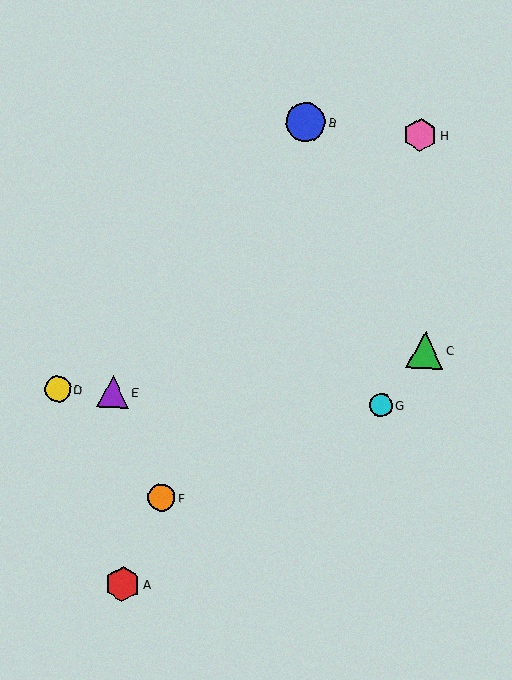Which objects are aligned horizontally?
Objects D, E, G are aligned horizontally.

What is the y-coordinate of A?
Object A is at y≈584.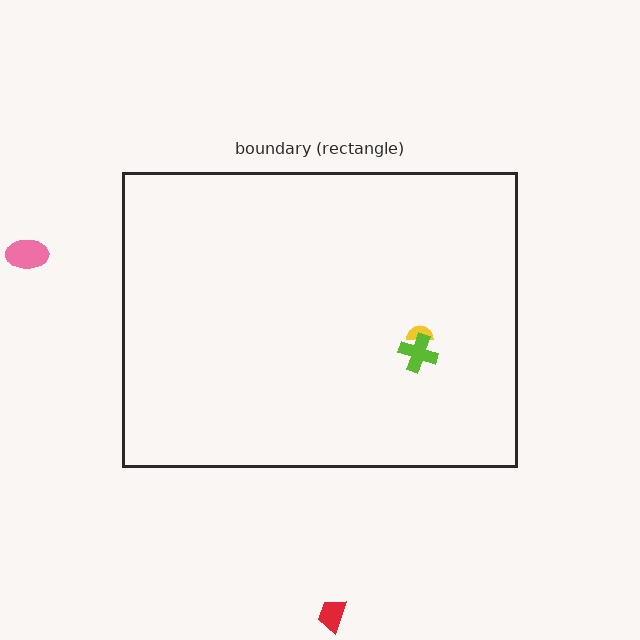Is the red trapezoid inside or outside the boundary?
Outside.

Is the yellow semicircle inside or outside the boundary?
Inside.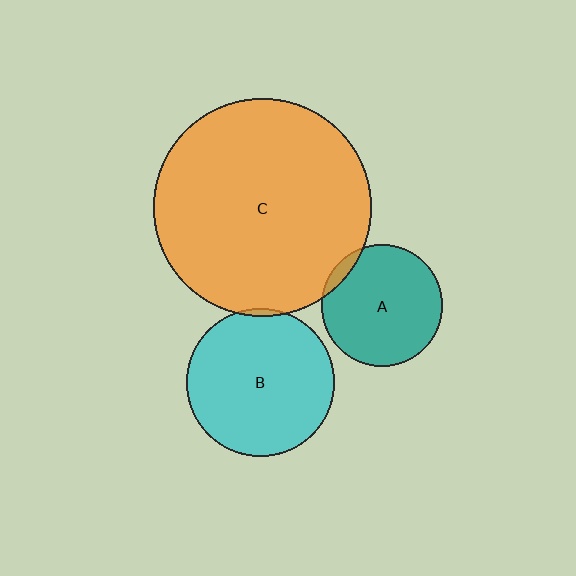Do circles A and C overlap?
Yes.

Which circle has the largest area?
Circle C (orange).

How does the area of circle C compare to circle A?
Approximately 3.2 times.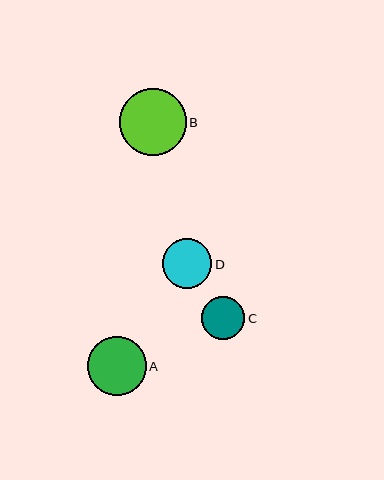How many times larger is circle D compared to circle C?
Circle D is approximately 1.2 times the size of circle C.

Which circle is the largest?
Circle B is the largest with a size of approximately 67 pixels.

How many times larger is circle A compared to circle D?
Circle A is approximately 1.2 times the size of circle D.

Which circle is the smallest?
Circle C is the smallest with a size of approximately 43 pixels.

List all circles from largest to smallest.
From largest to smallest: B, A, D, C.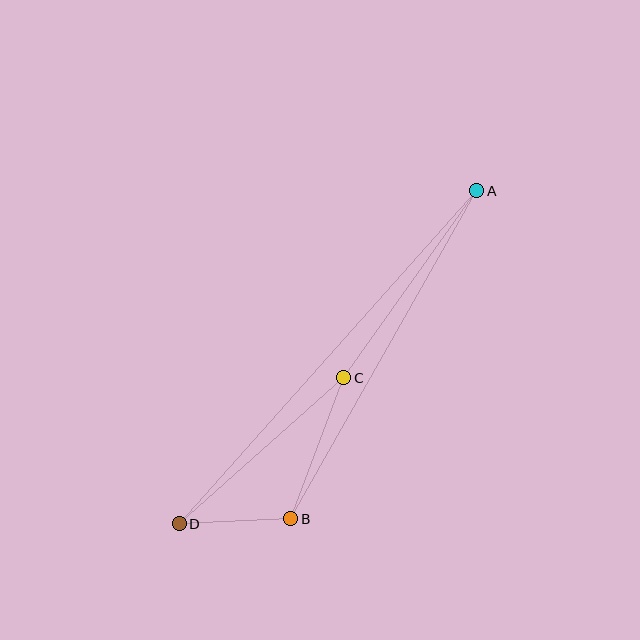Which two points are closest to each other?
Points B and D are closest to each other.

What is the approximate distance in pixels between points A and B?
The distance between A and B is approximately 377 pixels.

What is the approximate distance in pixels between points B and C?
The distance between B and C is approximately 150 pixels.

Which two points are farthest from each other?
Points A and D are farthest from each other.